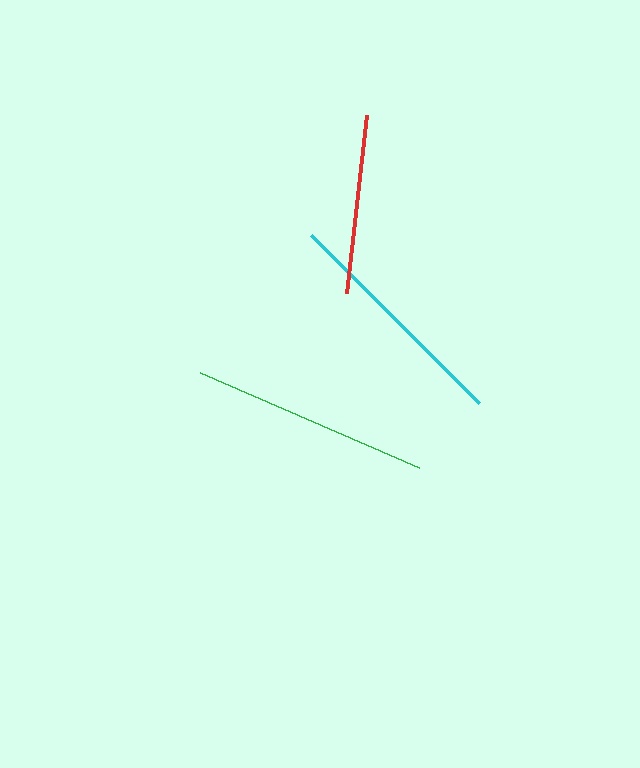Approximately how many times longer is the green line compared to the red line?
The green line is approximately 1.3 times the length of the red line.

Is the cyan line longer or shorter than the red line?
The cyan line is longer than the red line.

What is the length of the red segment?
The red segment is approximately 179 pixels long.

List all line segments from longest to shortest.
From longest to shortest: green, cyan, red.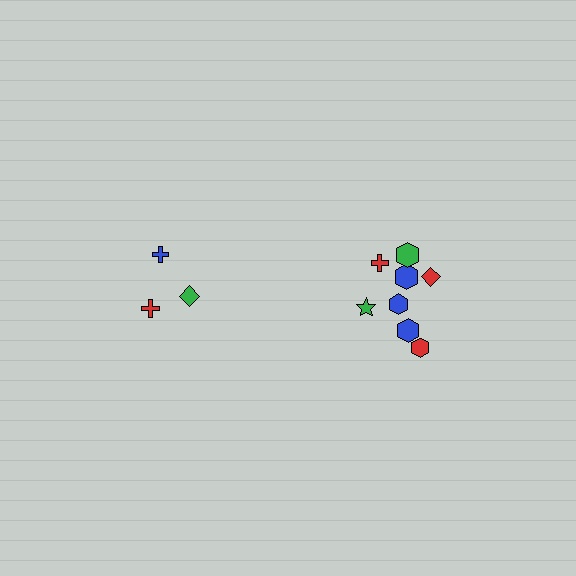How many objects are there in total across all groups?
There are 11 objects.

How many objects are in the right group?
There are 8 objects.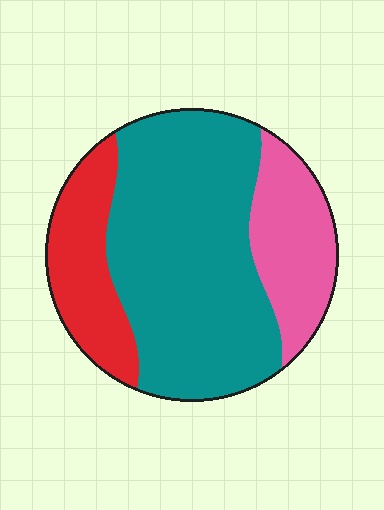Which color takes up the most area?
Teal, at roughly 60%.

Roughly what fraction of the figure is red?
Red takes up about one fifth (1/5) of the figure.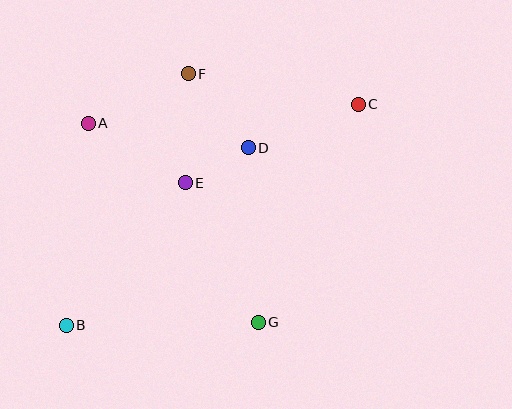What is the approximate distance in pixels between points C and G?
The distance between C and G is approximately 240 pixels.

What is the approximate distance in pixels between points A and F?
The distance between A and F is approximately 112 pixels.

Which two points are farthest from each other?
Points B and C are farthest from each other.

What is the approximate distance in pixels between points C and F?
The distance between C and F is approximately 172 pixels.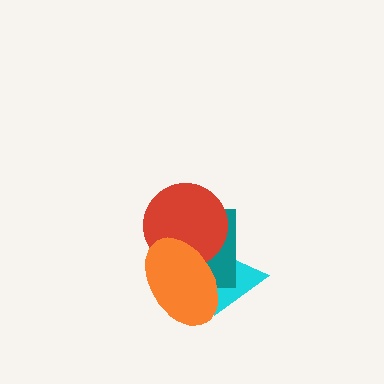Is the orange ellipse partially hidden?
No, no other shape covers it.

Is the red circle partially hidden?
Yes, it is partially covered by another shape.